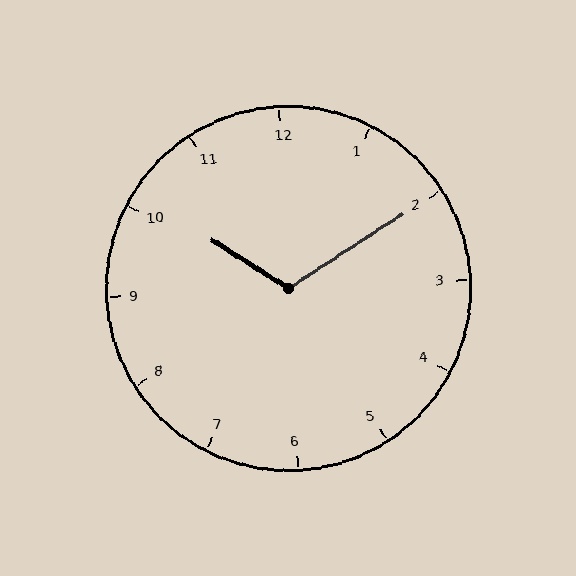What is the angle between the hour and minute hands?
Approximately 115 degrees.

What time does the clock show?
10:10.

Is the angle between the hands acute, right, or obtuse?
It is obtuse.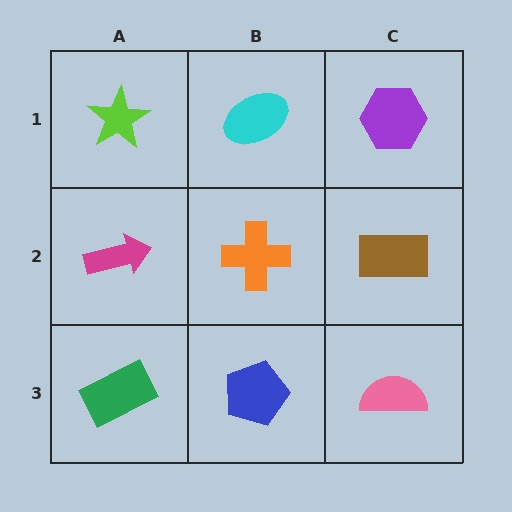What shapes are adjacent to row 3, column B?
An orange cross (row 2, column B), a green rectangle (row 3, column A), a pink semicircle (row 3, column C).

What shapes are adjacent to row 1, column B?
An orange cross (row 2, column B), a lime star (row 1, column A), a purple hexagon (row 1, column C).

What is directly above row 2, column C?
A purple hexagon.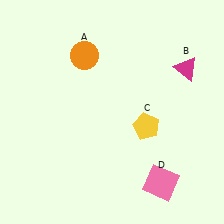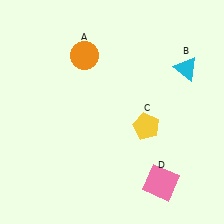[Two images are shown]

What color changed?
The triangle (B) changed from magenta in Image 1 to cyan in Image 2.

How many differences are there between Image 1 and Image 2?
There is 1 difference between the two images.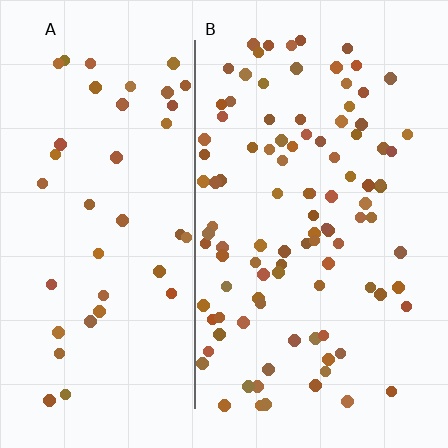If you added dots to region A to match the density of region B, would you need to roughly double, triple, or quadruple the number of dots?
Approximately double.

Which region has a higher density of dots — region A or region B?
B (the right).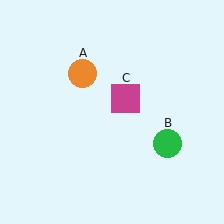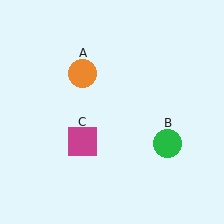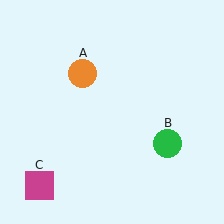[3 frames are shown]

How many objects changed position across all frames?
1 object changed position: magenta square (object C).